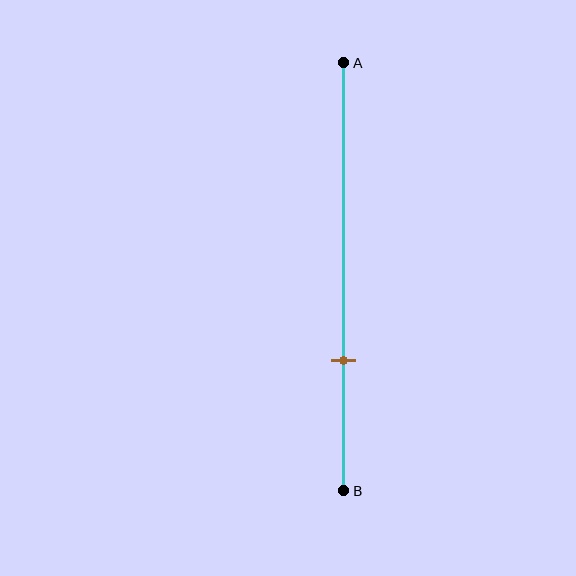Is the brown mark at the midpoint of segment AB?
No, the mark is at about 70% from A, not at the 50% midpoint.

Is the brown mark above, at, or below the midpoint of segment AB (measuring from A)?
The brown mark is below the midpoint of segment AB.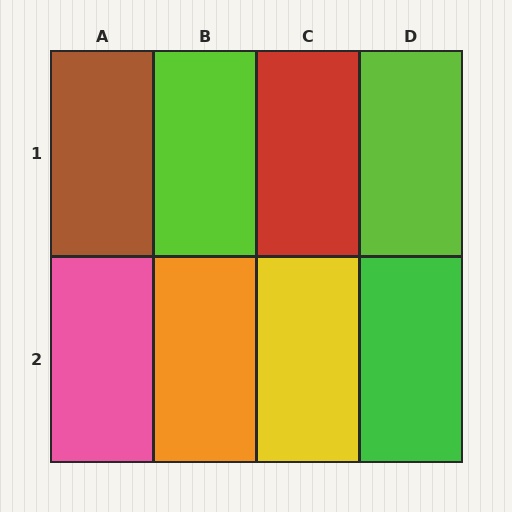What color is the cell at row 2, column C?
Yellow.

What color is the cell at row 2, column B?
Orange.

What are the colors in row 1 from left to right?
Brown, lime, red, lime.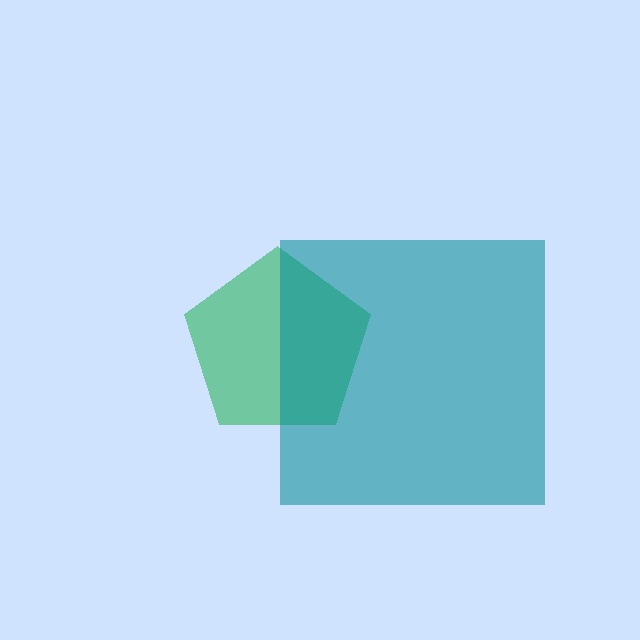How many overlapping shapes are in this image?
There are 2 overlapping shapes in the image.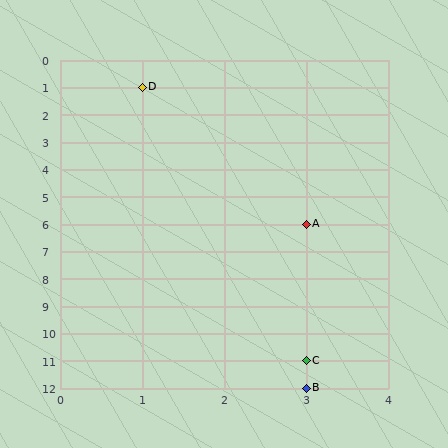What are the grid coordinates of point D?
Point D is at grid coordinates (1, 1).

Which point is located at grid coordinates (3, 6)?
Point A is at (3, 6).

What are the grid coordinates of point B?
Point B is at grid coordinates (3, 12).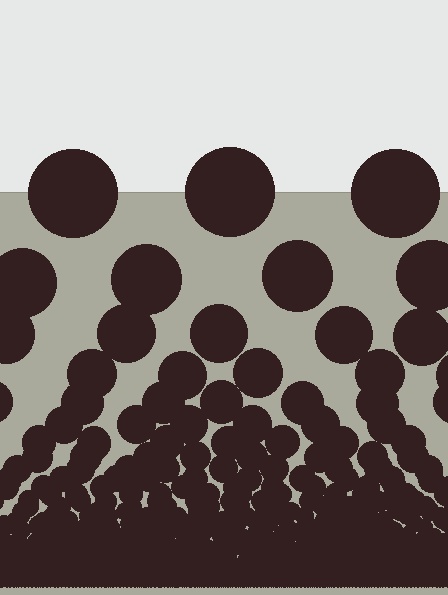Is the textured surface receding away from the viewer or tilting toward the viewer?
The surface appears to tilt toward the viewer. Texture elements get larger and sparser toward the top.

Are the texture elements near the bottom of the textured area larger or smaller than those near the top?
Smaller. The gradient is inverted — elements near the bottom are smaller and denser.